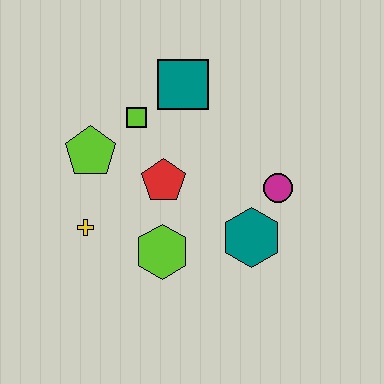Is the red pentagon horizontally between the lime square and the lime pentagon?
No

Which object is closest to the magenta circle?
The teal hexagon is closest to the magenta circle.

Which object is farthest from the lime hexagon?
The teal square is farthest from the lime hexagon.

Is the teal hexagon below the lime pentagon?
Yes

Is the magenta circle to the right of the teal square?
Yes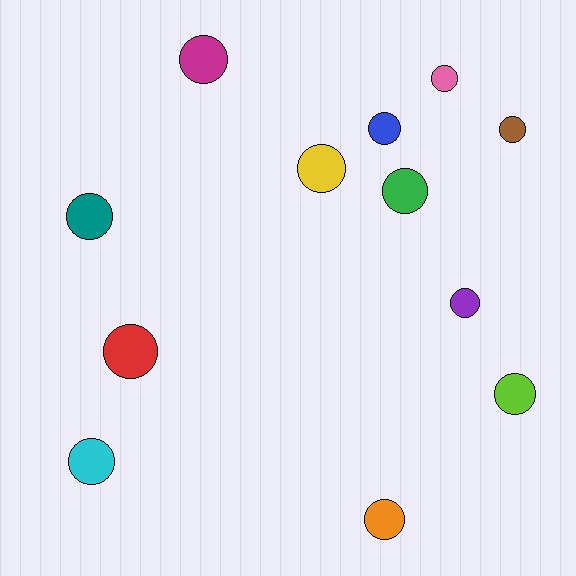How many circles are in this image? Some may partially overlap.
There are 12 circles.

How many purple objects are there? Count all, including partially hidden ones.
There is 1 purple object.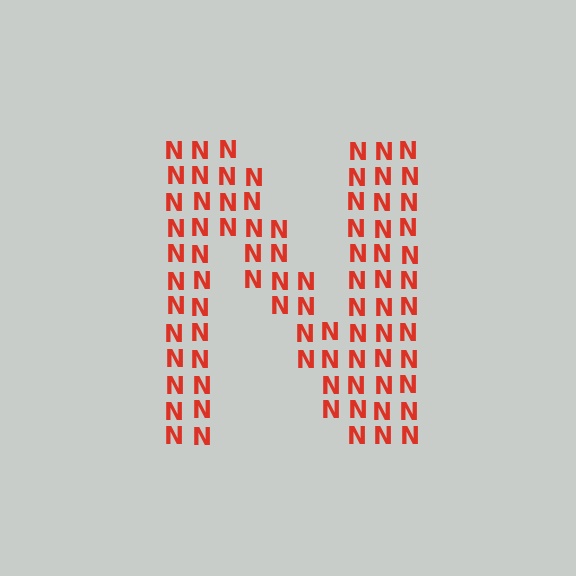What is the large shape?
The large shape is the letter N.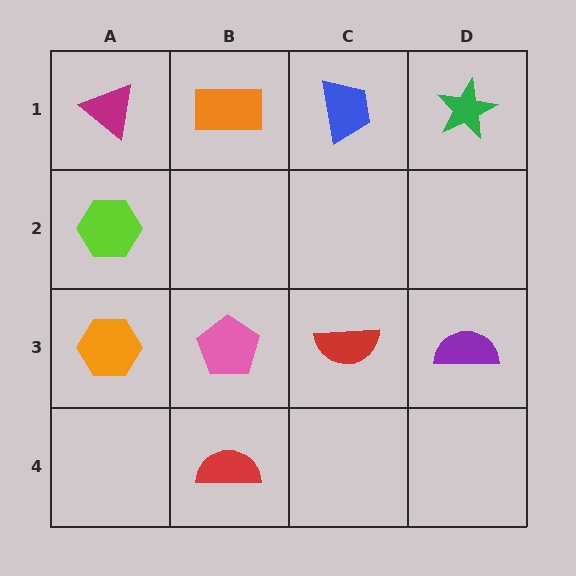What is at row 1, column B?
An orange rectangle.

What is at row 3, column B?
A pink pentagon.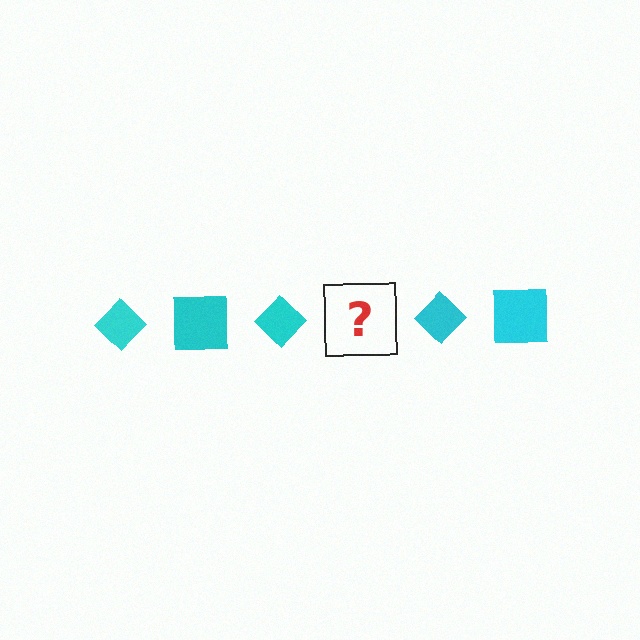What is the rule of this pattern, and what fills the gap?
The rule is that the pattern cycles through diamond, square shapes in cyan. The gap should be filled with a cyan square.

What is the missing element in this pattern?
The missing element is a cyan square.